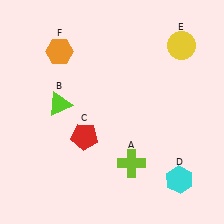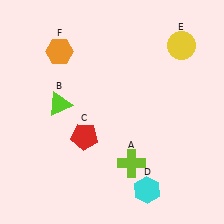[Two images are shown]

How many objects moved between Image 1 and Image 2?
1 object moved between the two images.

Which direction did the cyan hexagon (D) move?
The cyan hexagon (D) moved left.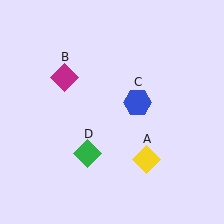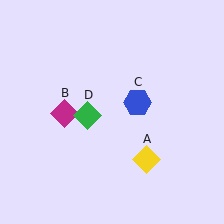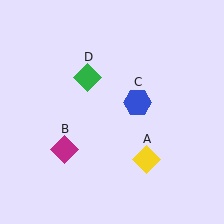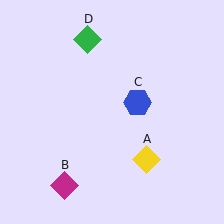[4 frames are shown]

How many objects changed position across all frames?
2 objects changed position: magenta diamond (object B), green diamond (object D).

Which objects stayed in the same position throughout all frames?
Yellow diamond (object A) and blue hexagon (object C) remained stationary.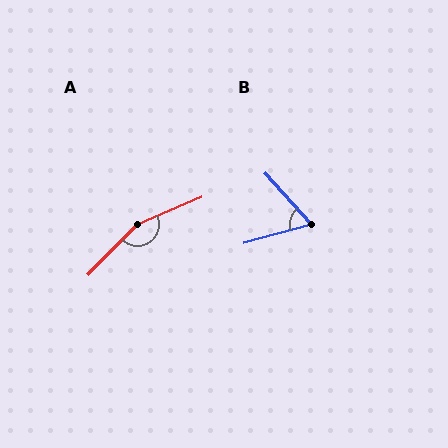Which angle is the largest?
A, at approximately 157 degrees.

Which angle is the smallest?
B, at approximately 63 degrees.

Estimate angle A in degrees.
Approximately 157 degrees.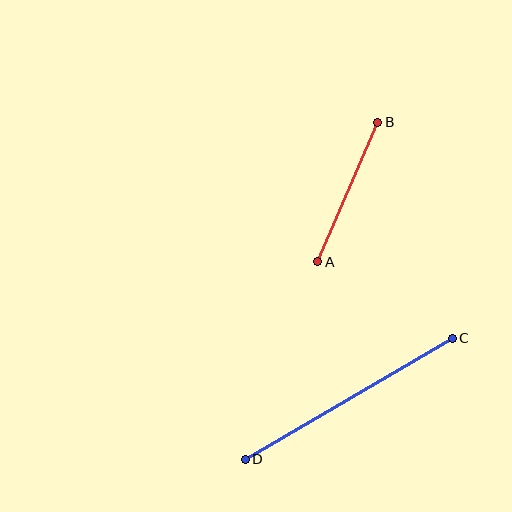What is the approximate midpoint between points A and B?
The midpoint is at approximately (348, 192) pixels.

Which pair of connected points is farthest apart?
Points C and D are farthest apart.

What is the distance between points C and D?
The distance is approximately 240 pixels.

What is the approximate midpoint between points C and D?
The midpoint is at approximately (349, 399) pixels.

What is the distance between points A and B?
The distance is approximately 152 pixels.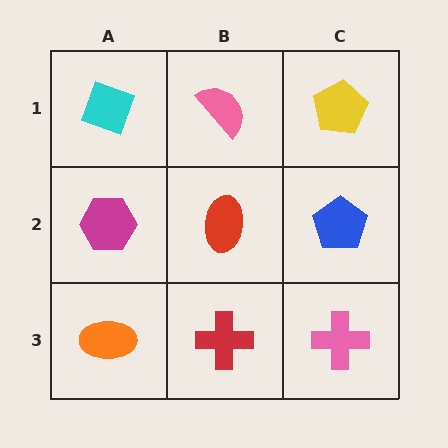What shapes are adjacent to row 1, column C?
A blue pentagon (row 2, column C), a pink semicircle (row 1, column B).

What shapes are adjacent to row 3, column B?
A red ellipse (row 2, column B), an orange ellipse (row 3, column A), a pink cross (row 3, column C).